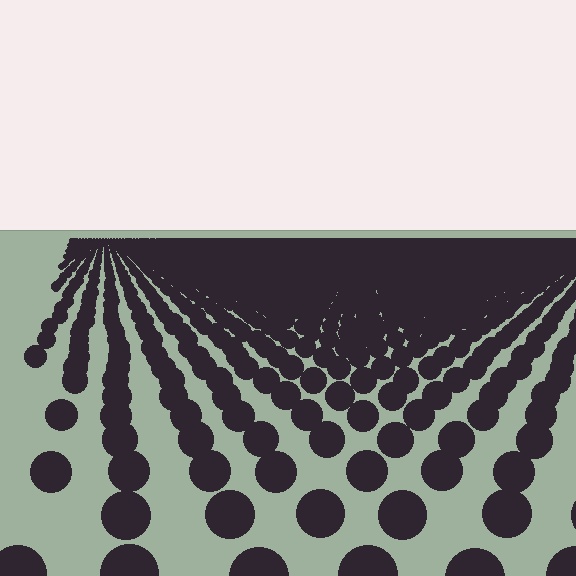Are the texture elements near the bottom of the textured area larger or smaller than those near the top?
Larger. Near the bottom, elements are closer to the viewer and appear at a bigger on-screen size.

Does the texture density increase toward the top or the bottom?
Density increases toward the top.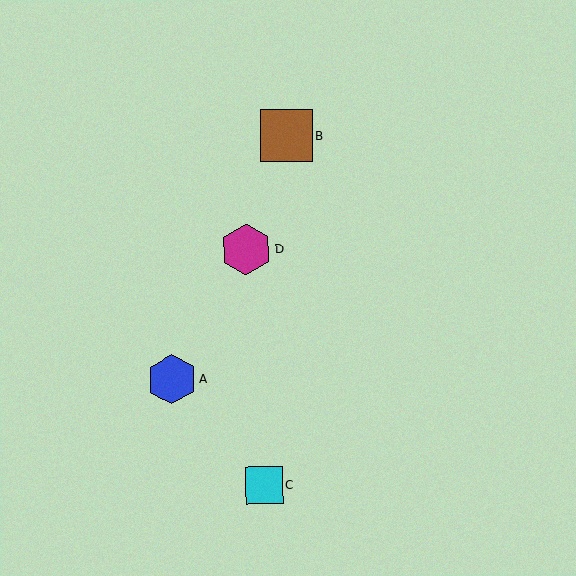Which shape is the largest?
The brown square (labeled B) is the largest.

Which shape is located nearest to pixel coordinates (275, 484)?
The cyan square (labeled C) at (264, 485) is nearest to that location.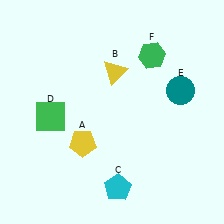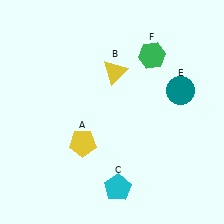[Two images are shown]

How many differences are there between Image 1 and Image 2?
There is 1 difference between the two images.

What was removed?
The green square (D) was removed in Image 2.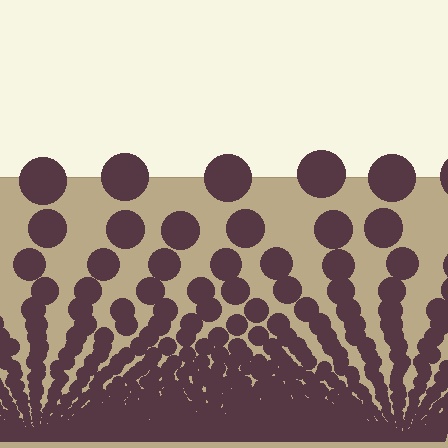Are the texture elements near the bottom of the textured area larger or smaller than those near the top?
Smaller. The gradient is inverted — elements near the bottom are smaller and denser.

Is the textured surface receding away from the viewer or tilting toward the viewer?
The surface appears to tilt toward the viewer. Texture elements get larger and sparser toward the top.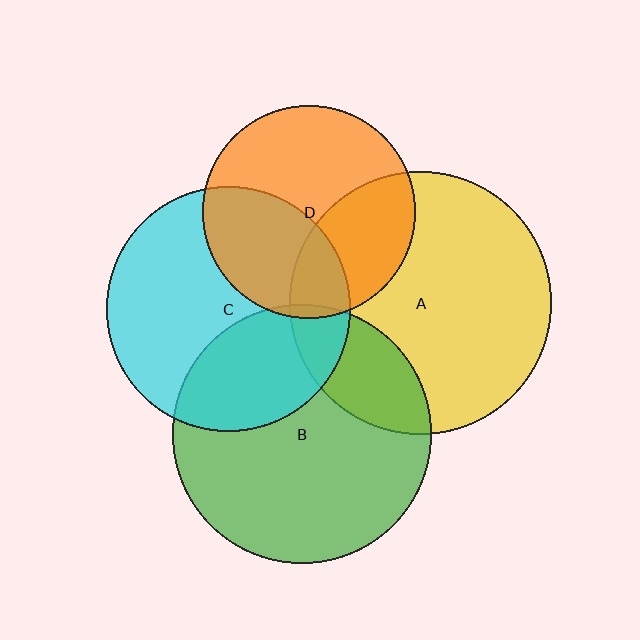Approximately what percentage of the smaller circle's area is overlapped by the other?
Approximately 35%.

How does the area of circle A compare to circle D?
Approximately 1.5 times.